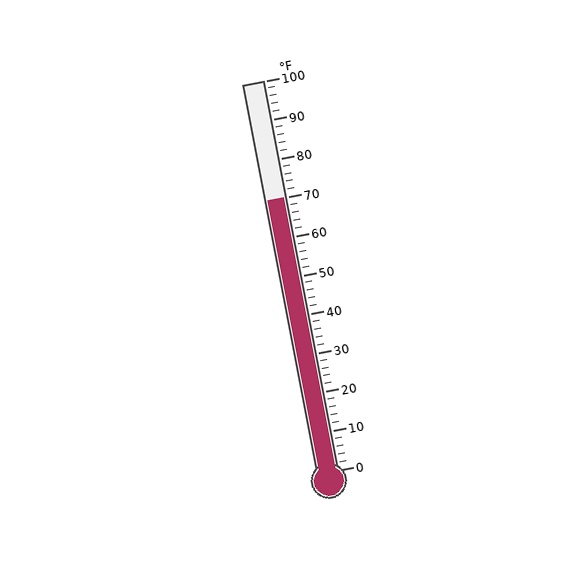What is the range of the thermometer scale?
The thermometer scale ranges from 0°F to 100°F.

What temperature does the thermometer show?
The thermometer shows approximately 70°F.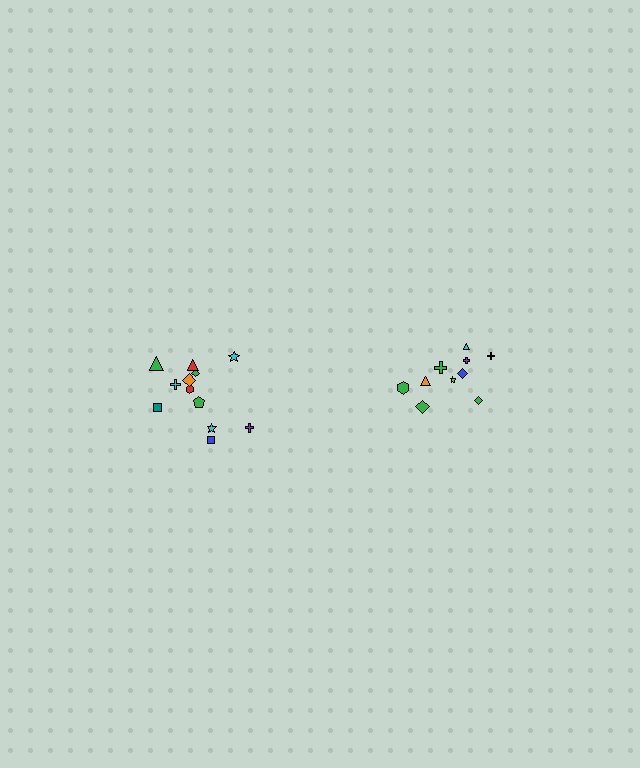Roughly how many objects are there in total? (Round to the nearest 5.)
Roughly 20 objects in total.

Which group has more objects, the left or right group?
The left group.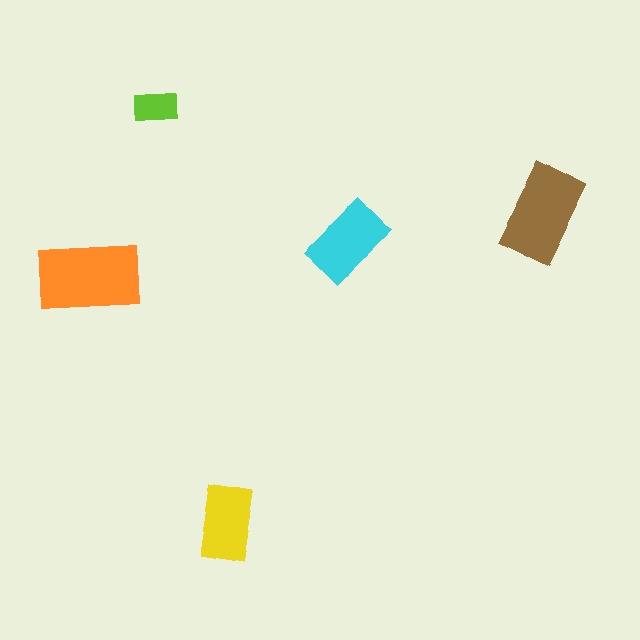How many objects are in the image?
There are 5 objects in the image.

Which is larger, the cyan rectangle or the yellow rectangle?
The cyan one.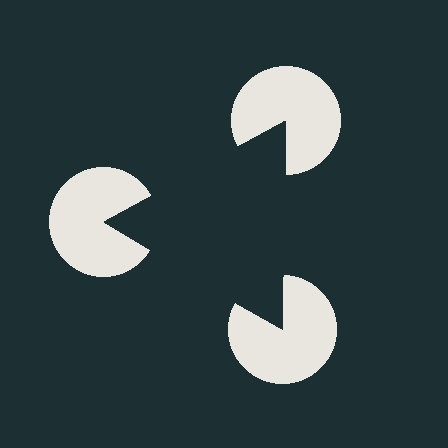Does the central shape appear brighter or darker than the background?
It typically appears slightly darker than the background, even though no actual brightness change is drawn.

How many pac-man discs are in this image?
There are 3 — one at each vertex of the illusory triangle.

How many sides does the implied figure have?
3 sides.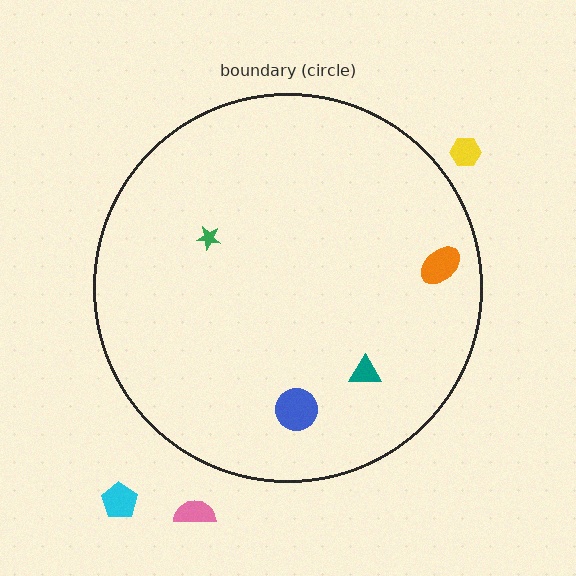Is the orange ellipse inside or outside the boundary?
Inside.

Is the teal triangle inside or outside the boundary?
Inside.